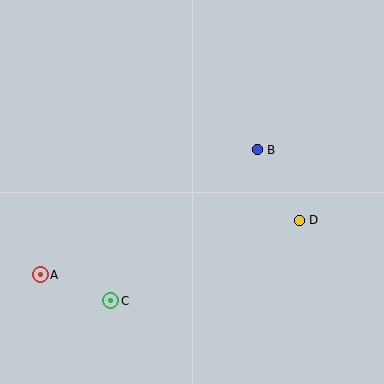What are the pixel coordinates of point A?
Point A is at (40, 275).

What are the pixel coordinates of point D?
Point D is at (299, 220).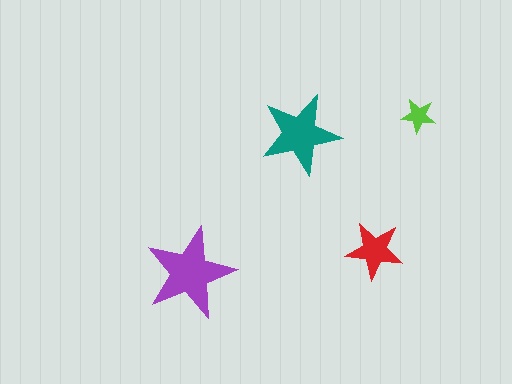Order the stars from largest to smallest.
the purple one, the teal one, the red one, the lime one.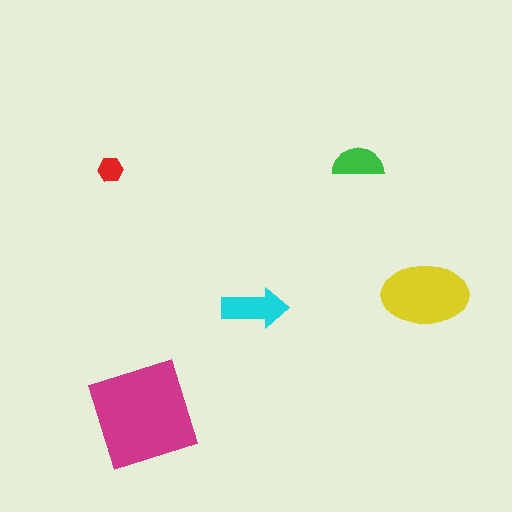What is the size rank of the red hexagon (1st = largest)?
5th.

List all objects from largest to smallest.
The magenta diamond, the yellow ellipse, the cyan arrow, the green semicircle, the red hexagon.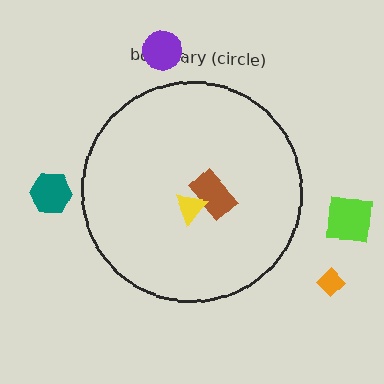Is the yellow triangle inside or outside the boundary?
Inside.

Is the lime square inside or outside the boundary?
Outside.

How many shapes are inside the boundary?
2 inside, 4 outside.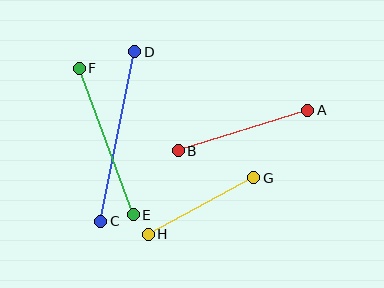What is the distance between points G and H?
The distance is approximately 120 pixels.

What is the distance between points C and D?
The distance is approximately 172 pixels.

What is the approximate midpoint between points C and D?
The midpoint is at approximately (118, 137) pixels.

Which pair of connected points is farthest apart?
Points C and D are farthest apart.